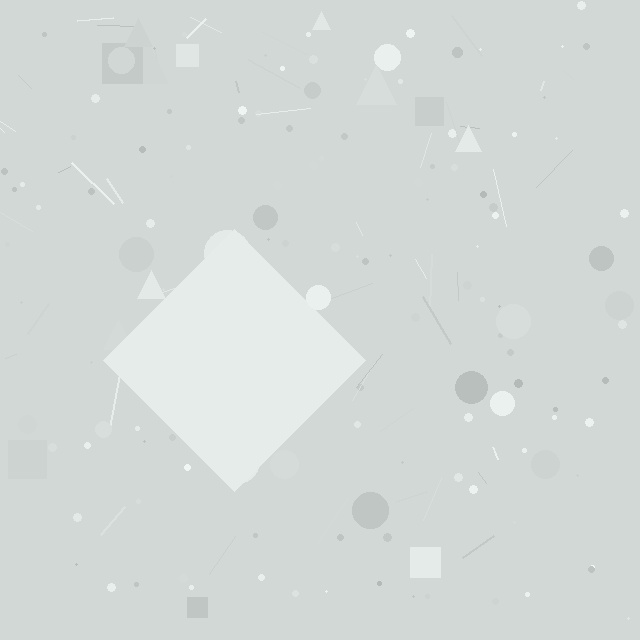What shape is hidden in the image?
A diamond is hidden in the image.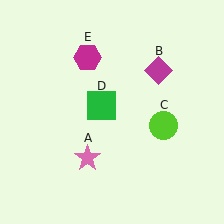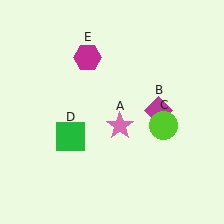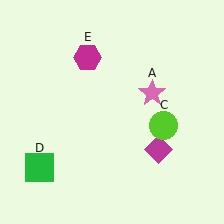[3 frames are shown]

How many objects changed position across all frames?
3 objects changed position: pink star (object A), magenta diamond (object B), green square (object D).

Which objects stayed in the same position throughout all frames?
Lime circle (object C) and magenta hexagon (object E) remained stationary.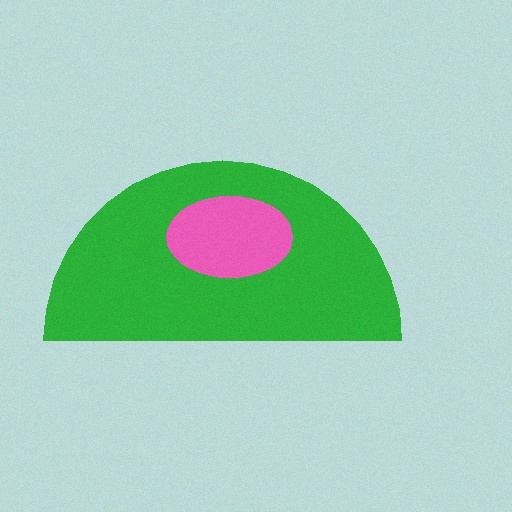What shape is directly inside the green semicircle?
The pink ellipse.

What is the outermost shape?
The green semicircle.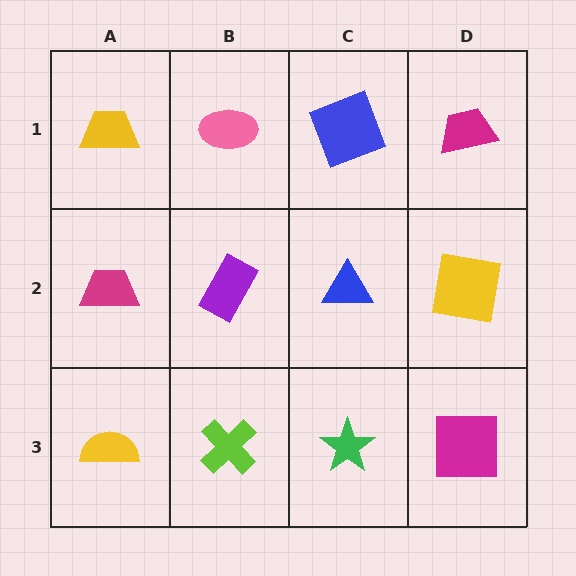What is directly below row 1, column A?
A magenta trapezoid.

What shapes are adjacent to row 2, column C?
A blue square (row 1, column C), a green star (row 3, column C), a purple rectangle (row 2, column B), a yellow square (row 2, column D).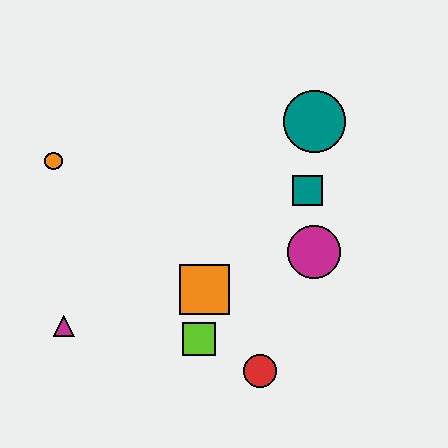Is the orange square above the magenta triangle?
Yes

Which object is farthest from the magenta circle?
The orange circle is farthest from the magenta circle.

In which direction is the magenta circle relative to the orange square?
The magenta circle is to the right of the orange square.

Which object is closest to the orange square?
The lime square is closest to the orange square.